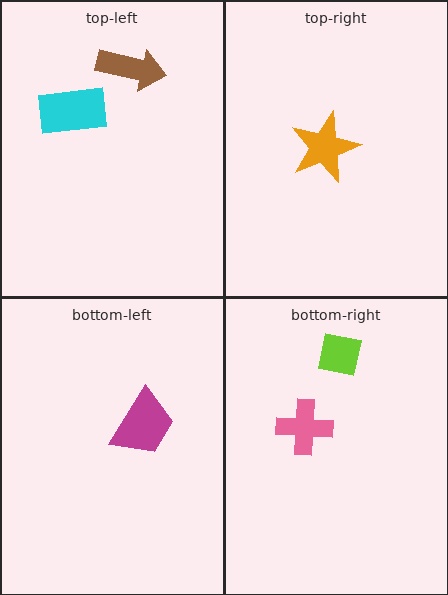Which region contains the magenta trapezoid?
The bottom-left region.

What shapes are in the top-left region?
The brown arrow, the cyan rectangle.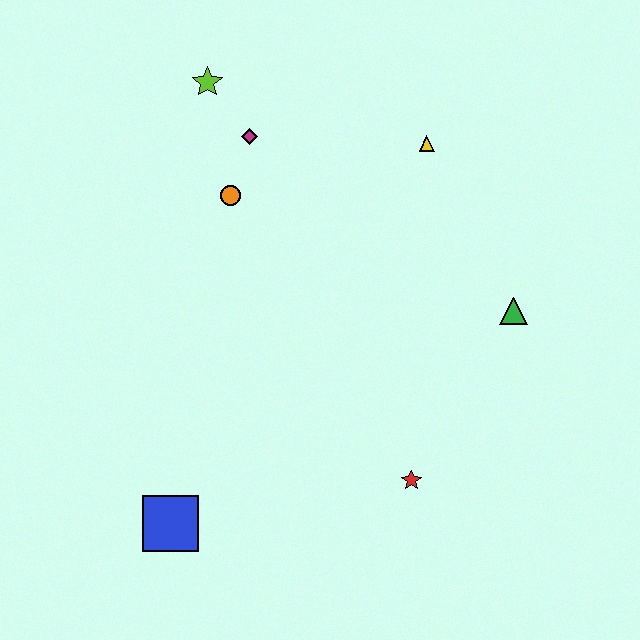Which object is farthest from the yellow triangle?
The blue square is farthest from the yellow triangle.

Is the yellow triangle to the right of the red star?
Yes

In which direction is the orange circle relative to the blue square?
The orange circle is above the blue square.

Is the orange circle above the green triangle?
Yes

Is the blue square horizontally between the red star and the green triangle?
No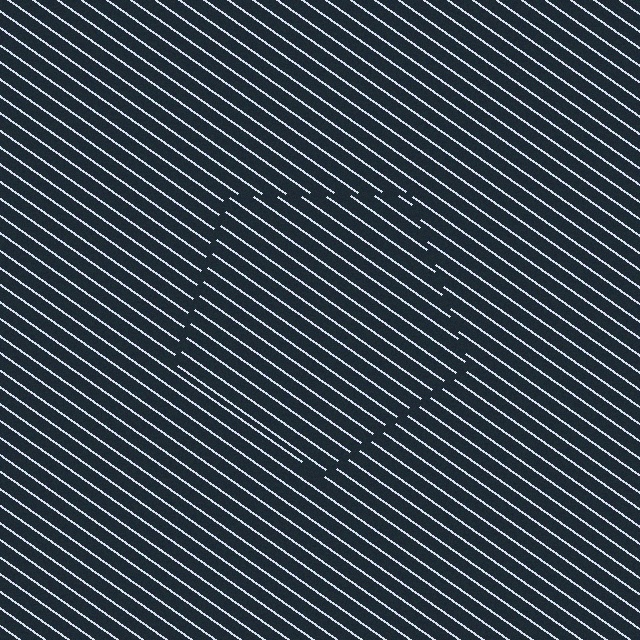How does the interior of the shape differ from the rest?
The interior of the shape contains the same grating, shifted by half a period — the contour is defined by the phase discontinuity where line-ends from the inner and outer gratings abut.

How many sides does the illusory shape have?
5 sides — the line-ends trace a pentagon.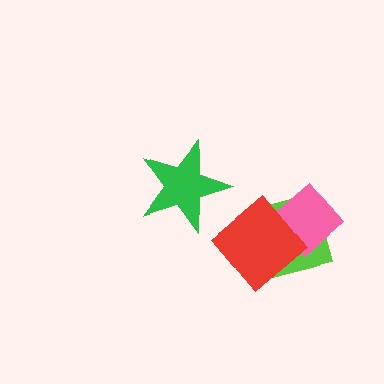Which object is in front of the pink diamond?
The red diamond is in front of the pink diamond.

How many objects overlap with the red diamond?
2 objects overlap with the red diamond.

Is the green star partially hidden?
No, no other shape covers it.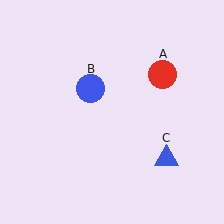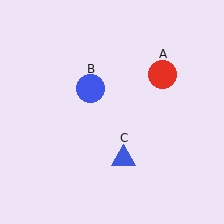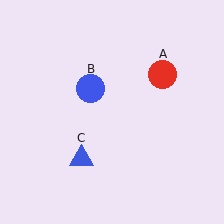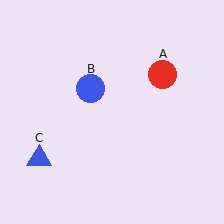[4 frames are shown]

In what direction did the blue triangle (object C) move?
The blue triangle (object C) moved left.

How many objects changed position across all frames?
1 object changed position: blue triangle (object C).